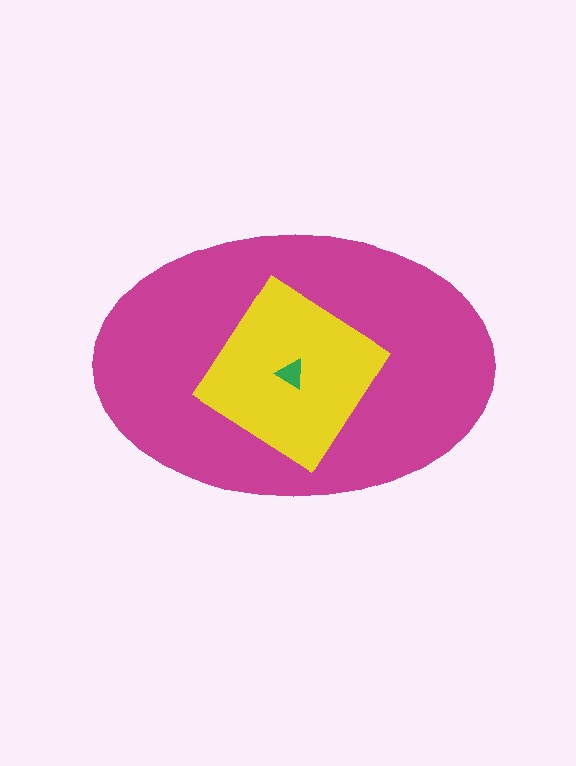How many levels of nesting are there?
3.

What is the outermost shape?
The magenta ellipse.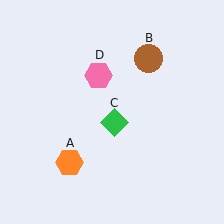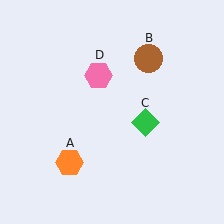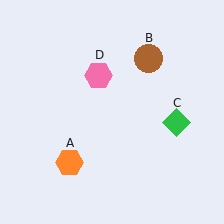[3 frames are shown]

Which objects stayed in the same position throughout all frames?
Orange hexagon (object A) and brown circle (object B) and pink hexagon (object D) remained stationary.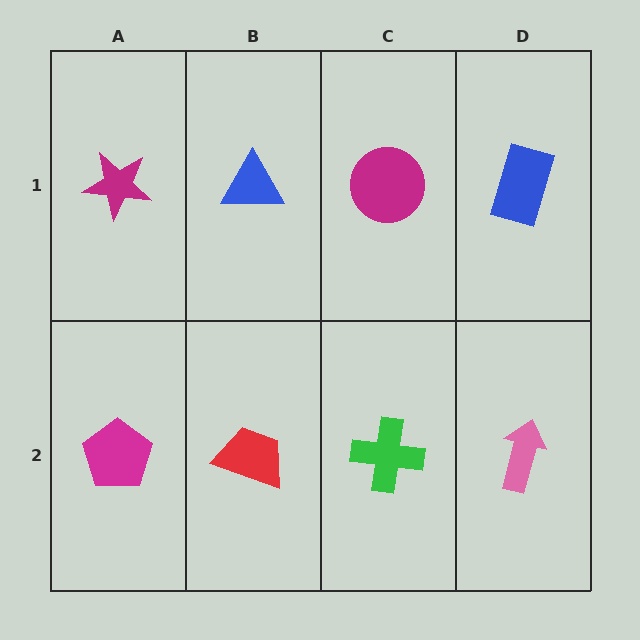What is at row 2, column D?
A pink arrow.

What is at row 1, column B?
A blue triangle.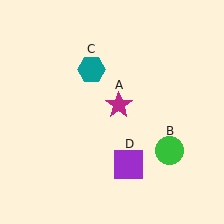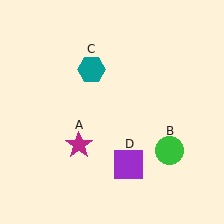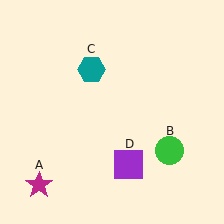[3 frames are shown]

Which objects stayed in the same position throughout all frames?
Green circle (object B) and teal hexagon (object C) and purple square (object D) remained stationary.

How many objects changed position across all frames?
1 object changed position: magenta star (object A).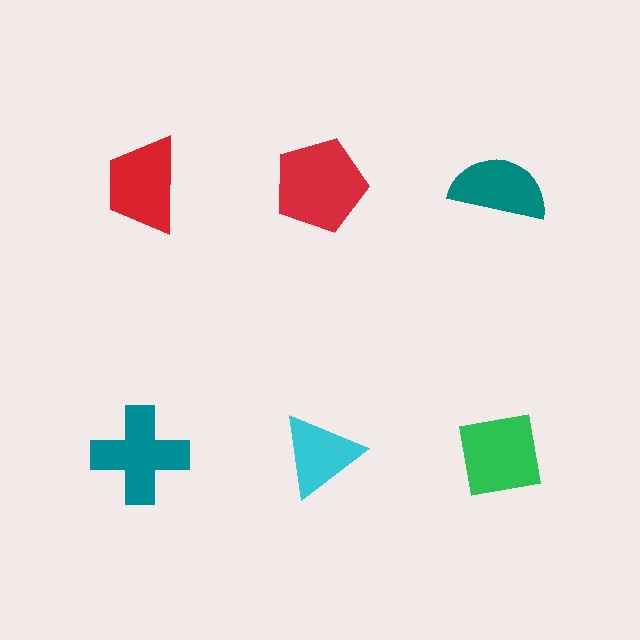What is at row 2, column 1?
A teal cross.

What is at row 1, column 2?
A red pentagon.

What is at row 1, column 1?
A red trapezoid.